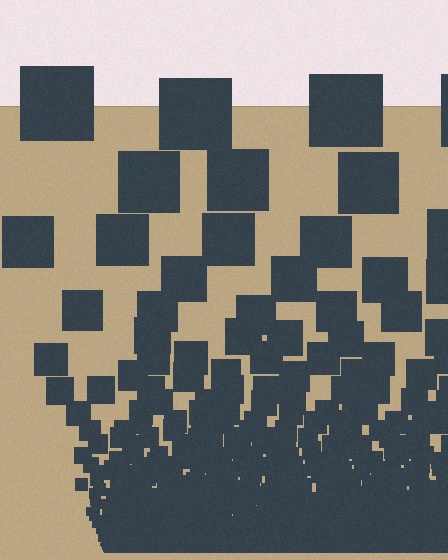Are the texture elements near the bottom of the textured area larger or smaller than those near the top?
Smaller. The gradient is inverted — elements near the bottom are smaller and denser.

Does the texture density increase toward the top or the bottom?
Density increases toward the bottom.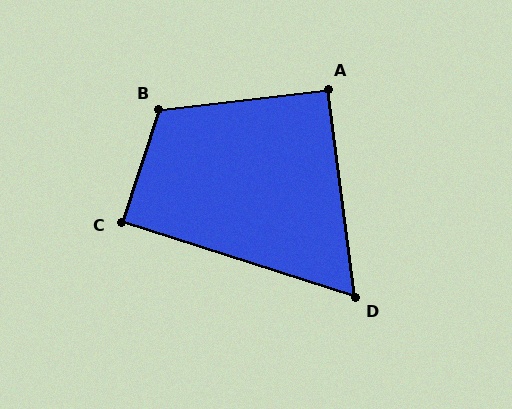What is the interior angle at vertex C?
Approximately 89 degrees (approximately right).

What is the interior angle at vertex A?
Approximately 91 degrees (approximately right).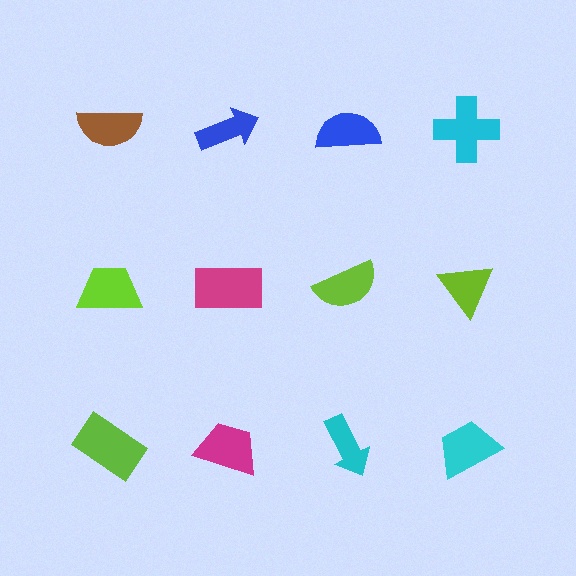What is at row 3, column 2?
A magenta trapezoid.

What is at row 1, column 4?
A cyan cross.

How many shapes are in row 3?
4 shapes.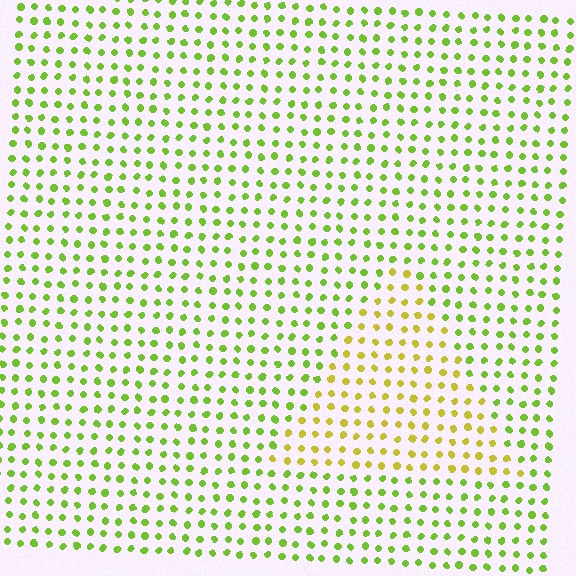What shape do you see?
I see a triangle.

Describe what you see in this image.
The image is filled with small lime elements in a uniform arrangement. A triangle-shaped region is visible where the elements are tinted to a slightly different hue, forming a subtle color boundary.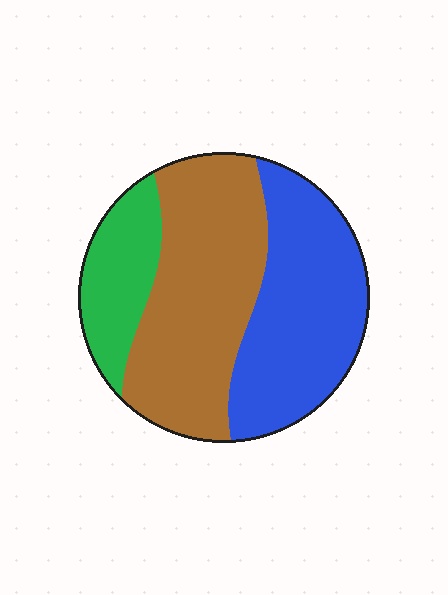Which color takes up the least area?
Green, at roughly 15%.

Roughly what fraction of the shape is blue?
Blue takes up between a quarter and a half of the shape.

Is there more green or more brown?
Brown.